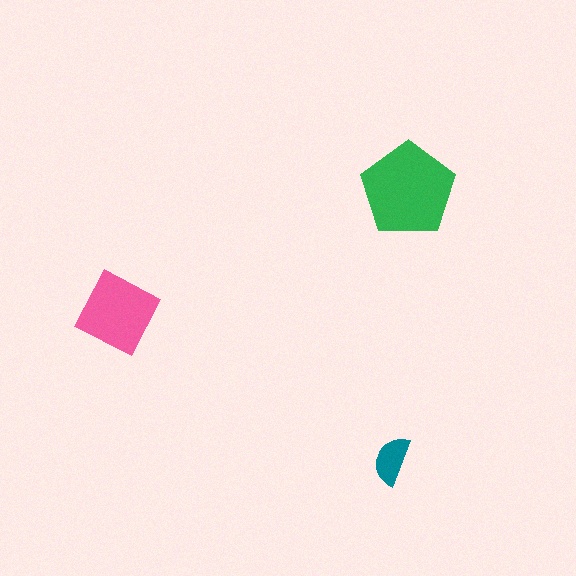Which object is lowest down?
The teal semicircle is bottommost.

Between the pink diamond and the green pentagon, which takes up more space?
The green pentagon.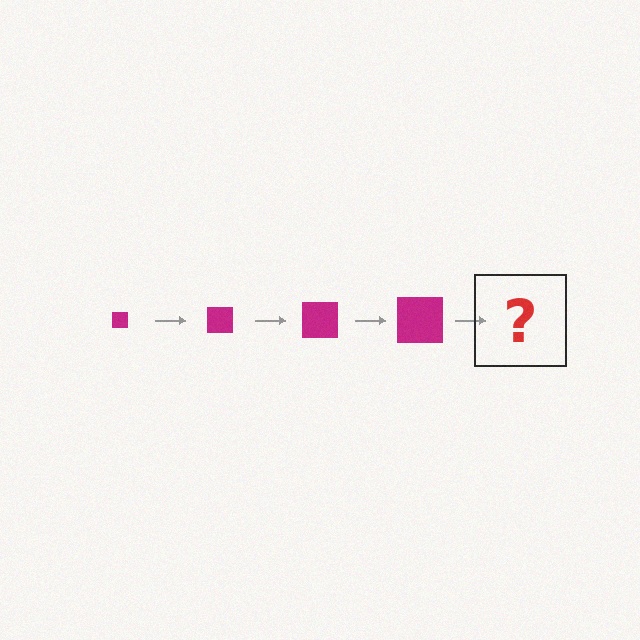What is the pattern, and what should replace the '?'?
The pattern is that the square gets progressively larger each step. The '?' should be a magenta square, larger than the previous one.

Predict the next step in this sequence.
The next step is a magenta square, larger than the previous one.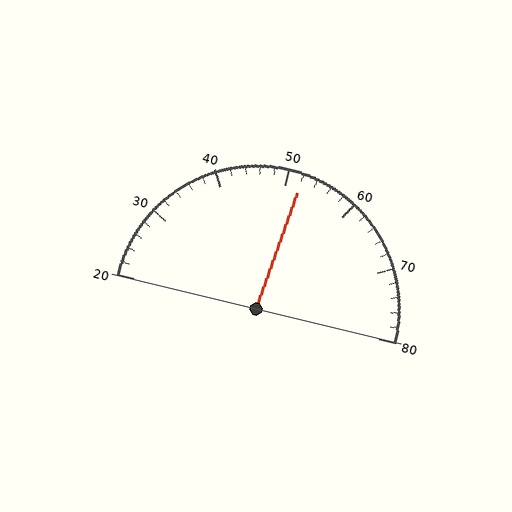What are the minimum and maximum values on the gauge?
The gauge ranges from 20 to 80.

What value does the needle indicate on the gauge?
The needle indicates approximately 52.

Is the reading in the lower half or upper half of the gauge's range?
The reading is in the upper half of the range (20 to 80).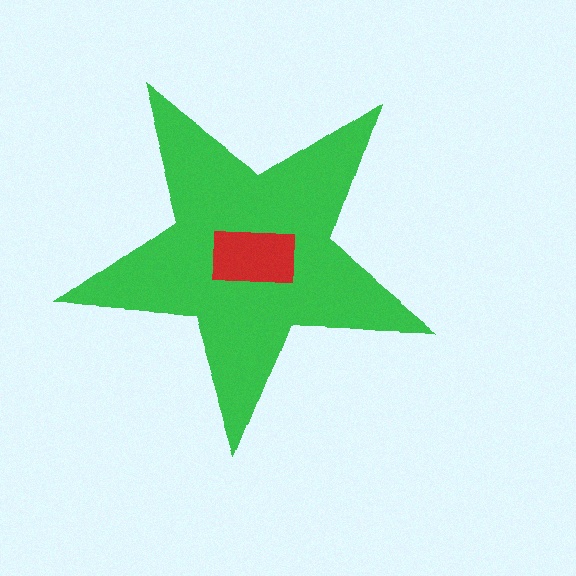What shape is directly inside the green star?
The red rectangle.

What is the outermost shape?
The green star.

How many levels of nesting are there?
2.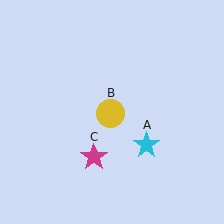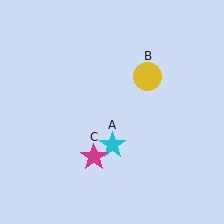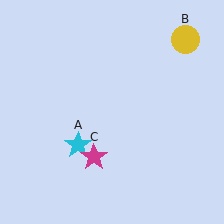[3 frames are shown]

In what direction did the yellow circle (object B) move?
The yellow circle (object B) moved up and to the right.